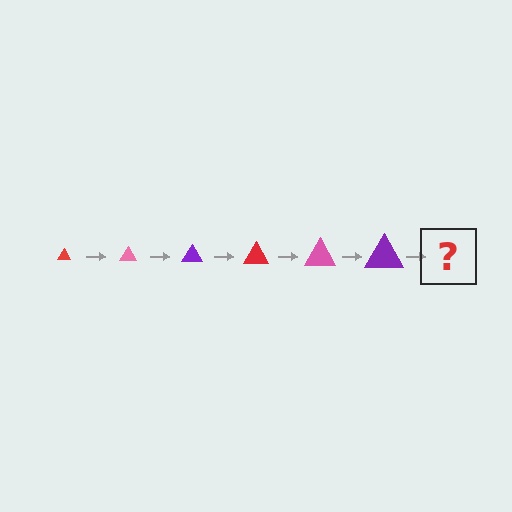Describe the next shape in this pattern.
It should be a red triangle, larger than the previous one.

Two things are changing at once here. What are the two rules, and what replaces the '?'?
The two rules are that the triangle grows larger each step and the color cycles through red, pink, and purple. The '?' should be a red triangle, larger than the previous one.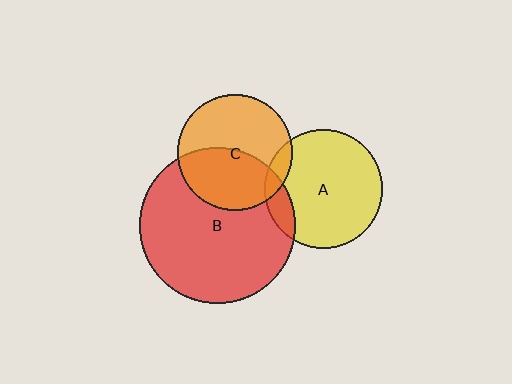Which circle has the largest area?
Circle B (red).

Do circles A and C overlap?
Yes.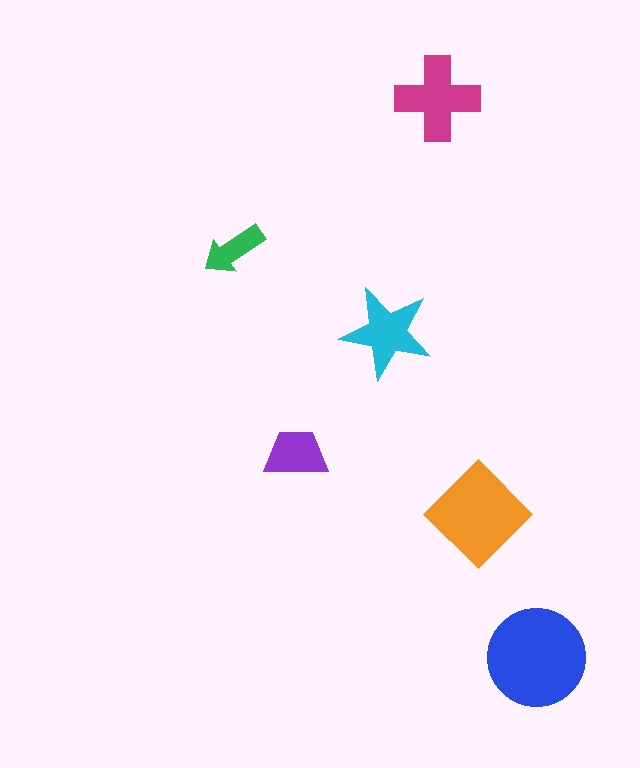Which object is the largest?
The blue circle.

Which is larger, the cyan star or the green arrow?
The cyan star.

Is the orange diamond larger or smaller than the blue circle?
Smaller.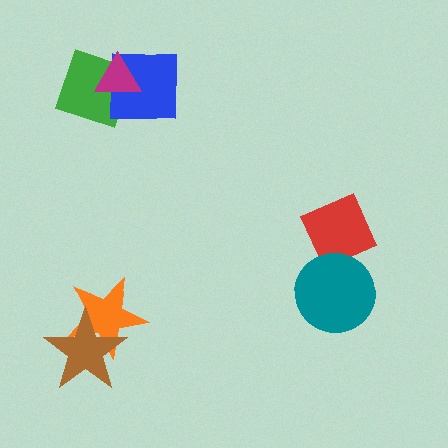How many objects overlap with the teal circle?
0 objects overlap with the teal circle.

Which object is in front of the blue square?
The magenta triangle is in front of the blue square.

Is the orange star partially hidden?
Yes, it is partially covered by another shape.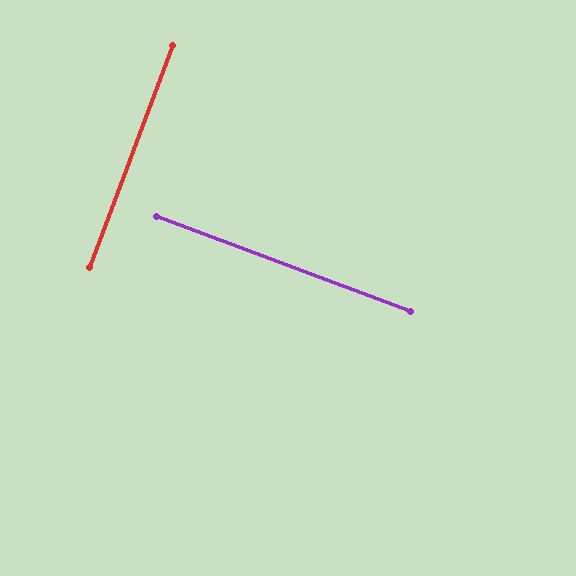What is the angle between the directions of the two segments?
Approximately 90 degrees.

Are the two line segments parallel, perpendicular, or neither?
Perpendicular — they meet at approximately 90°.